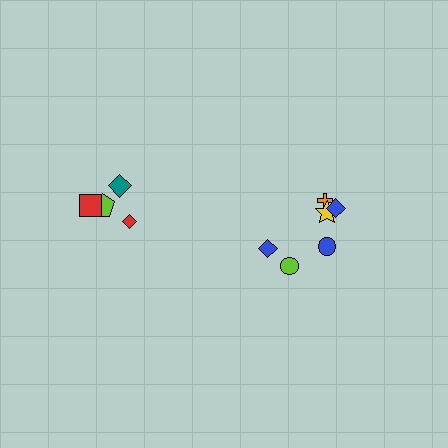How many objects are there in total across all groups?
There are 10 objects.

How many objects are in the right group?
There are 6 objects.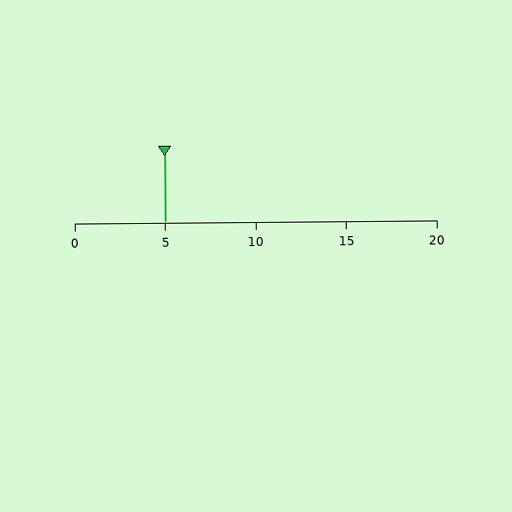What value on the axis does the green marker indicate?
The marker indicates approximately 5.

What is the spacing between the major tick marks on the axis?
The major ticks are spaced 5 apart.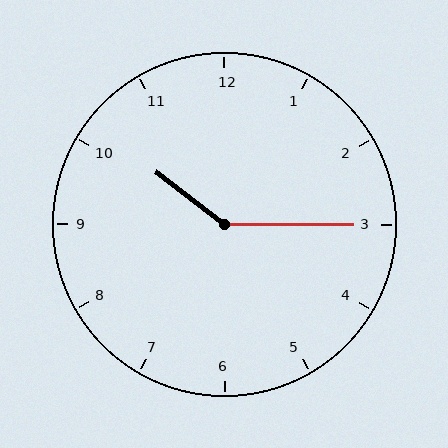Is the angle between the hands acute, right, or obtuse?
It is obtuse.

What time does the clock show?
10:15.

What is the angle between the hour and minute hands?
Approximately 142 degrees.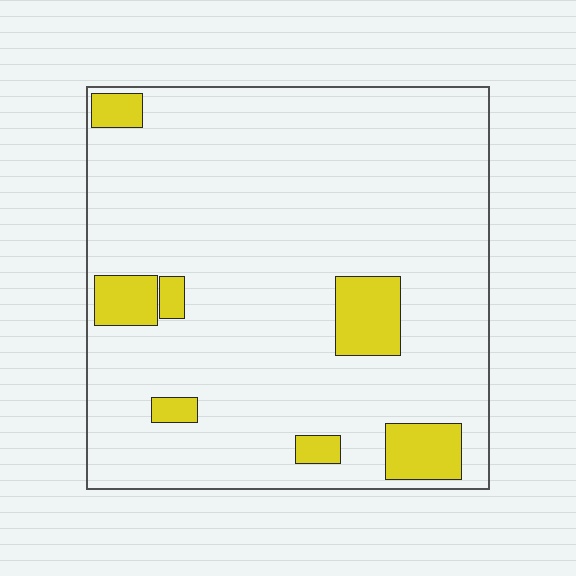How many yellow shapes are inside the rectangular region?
7.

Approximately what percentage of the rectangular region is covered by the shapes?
Approximately 10%.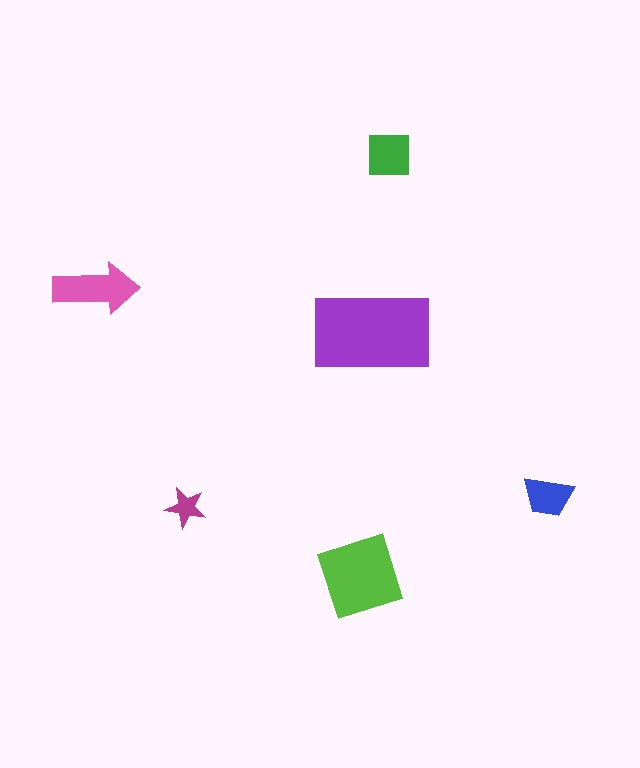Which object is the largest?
The purple rectangle.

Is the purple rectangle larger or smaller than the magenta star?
Larger.